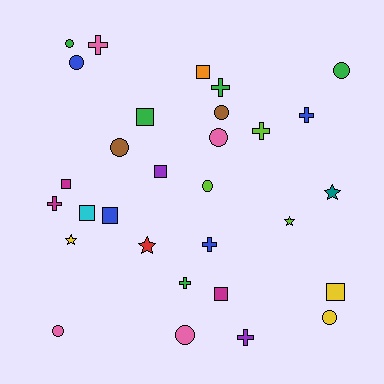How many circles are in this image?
There are 10 circles.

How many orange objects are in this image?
There is 1 orange object.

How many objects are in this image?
There are 30 objects.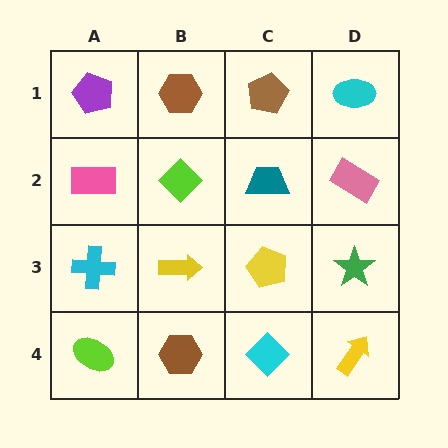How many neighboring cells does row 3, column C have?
4.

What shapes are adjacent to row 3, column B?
A lime diamond (row 2, column B), a brown hexagon (row 4, column B), a cyan cross (row 3, column A), a yellow pentagon (row 3, column C).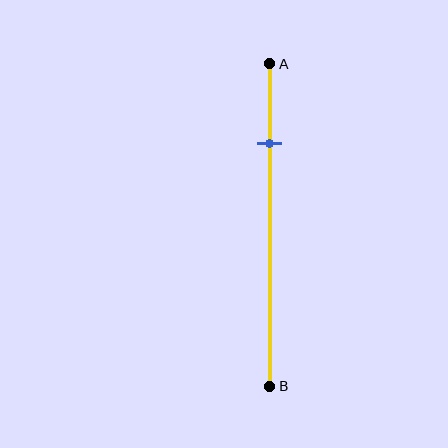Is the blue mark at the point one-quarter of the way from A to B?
Yes, the mark is approximately at the one-quarter point.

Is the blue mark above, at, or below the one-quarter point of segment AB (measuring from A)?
The blue mark is approximately at the one-quarter point of segment AB.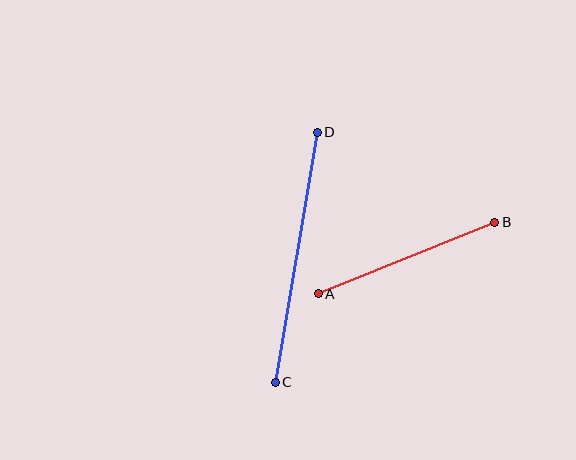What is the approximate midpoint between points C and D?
The midpoint is at approximately (296, 257) pixels.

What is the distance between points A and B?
The distance is approximately 190 pixels.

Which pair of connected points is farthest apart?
Points C and D are farthest apart.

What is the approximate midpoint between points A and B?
The midpoint is at approximately (406, 258) pixels.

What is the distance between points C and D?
The distance is approximately 254 pixels.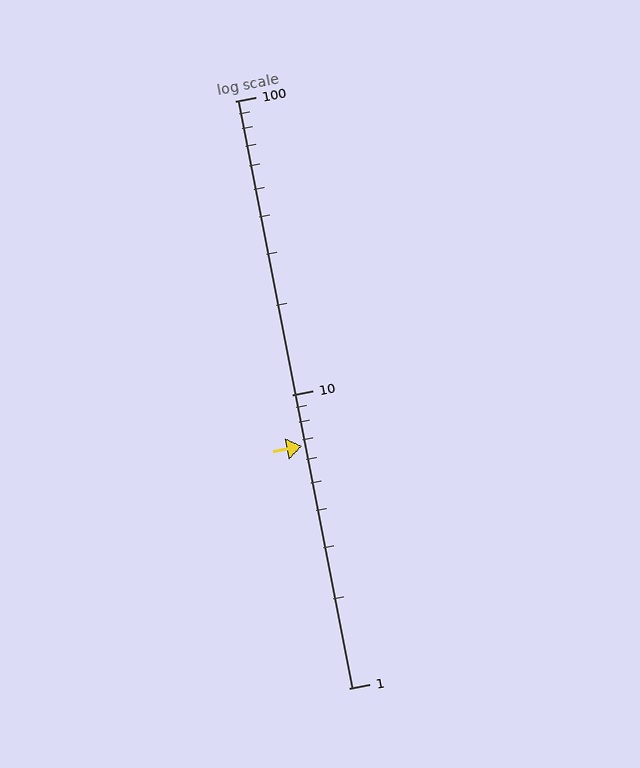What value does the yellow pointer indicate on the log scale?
The pointer indicates approximately 6.7.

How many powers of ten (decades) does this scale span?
The scale spans 2 decades, from 1 to 100.